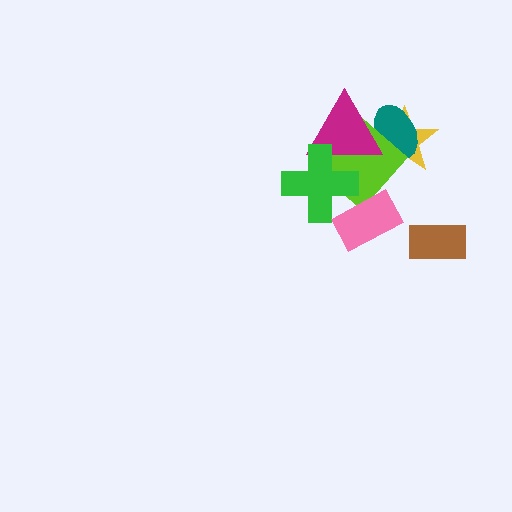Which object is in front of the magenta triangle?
The green cross is in front of the magenta triangle.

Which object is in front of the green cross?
The pink rectangle is in front of the green cross.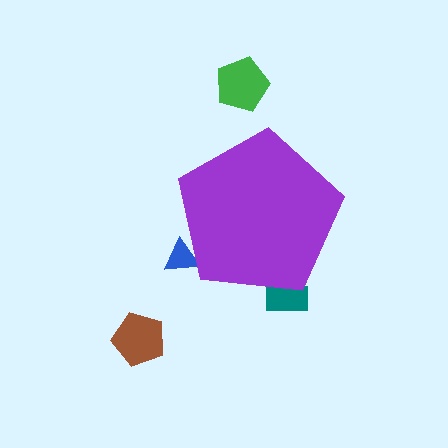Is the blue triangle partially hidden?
Yes, the blue triangle is partially hidden behind the purple pentagon.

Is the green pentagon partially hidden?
No, the green pentagon is fully visible.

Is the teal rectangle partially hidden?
Yes, the teal rectangle is partially hidden behind the purple pentagon.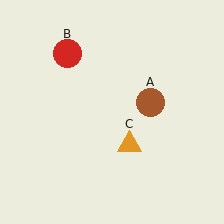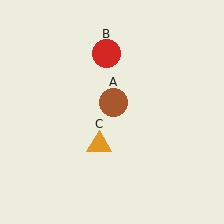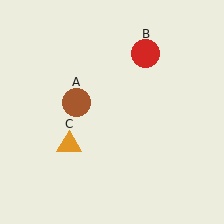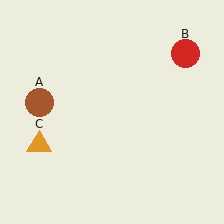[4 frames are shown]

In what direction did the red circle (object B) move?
The red circle (object B) moved right.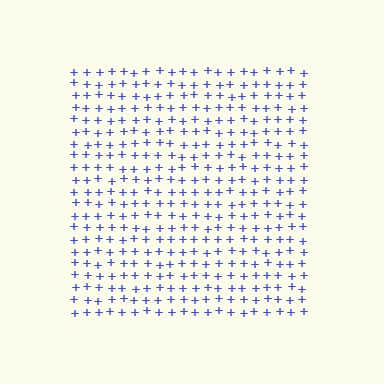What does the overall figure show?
The overall figure shows a square.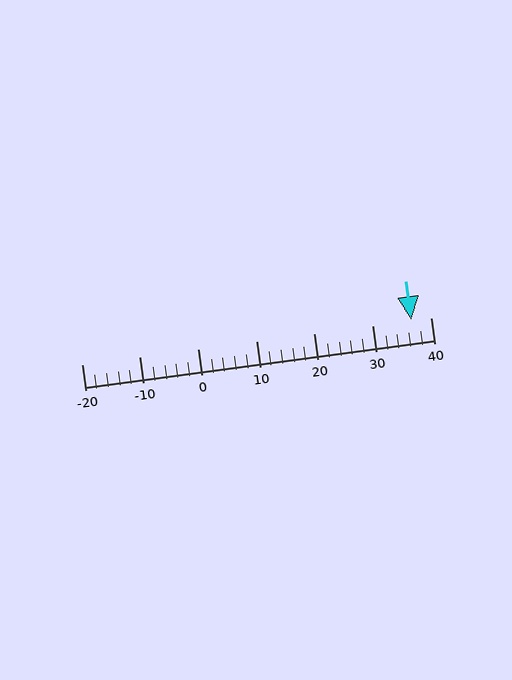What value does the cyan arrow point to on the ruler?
The cyan arrow points to approximately 37.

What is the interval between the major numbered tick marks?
The major tick marks are spaced 10 units apart.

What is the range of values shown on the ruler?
The ruler shows values from -20 to 40.